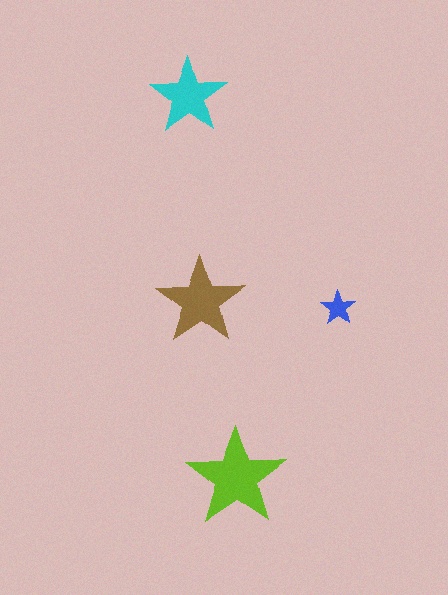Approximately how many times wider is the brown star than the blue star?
About 2.5 times wider.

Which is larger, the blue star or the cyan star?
The cyan one.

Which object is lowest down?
The lime star is bottommost.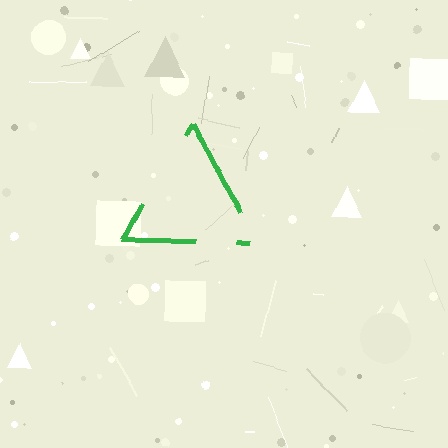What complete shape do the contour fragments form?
The contour fragments form a triangle.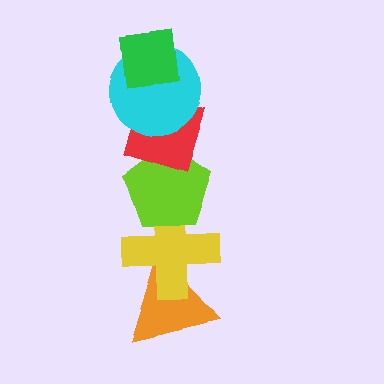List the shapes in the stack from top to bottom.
From top to bottom: the green square, the cyan circle, the red diamond, the lime pentagon, the yellow cross, the orange triangle.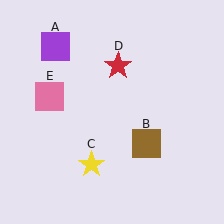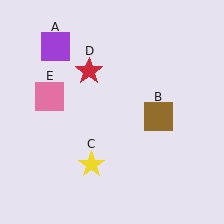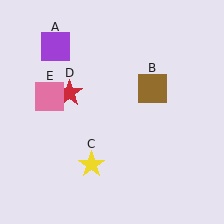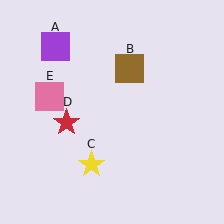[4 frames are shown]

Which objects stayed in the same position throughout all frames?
Purple square (object A) and yellow star (object C) and pink square (object E) remained stationary.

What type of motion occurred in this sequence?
The brown square (object B), red star (object D) rotated counterclockwise around the center of the scene.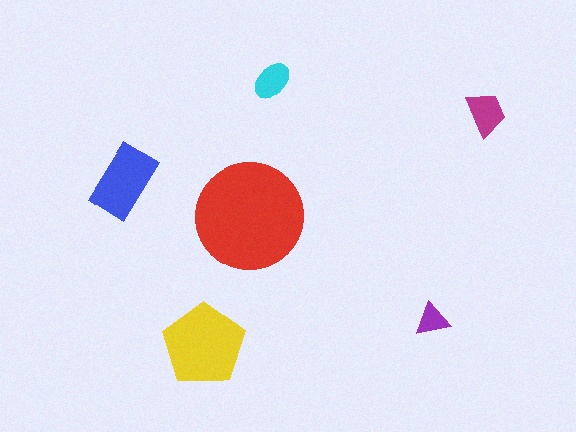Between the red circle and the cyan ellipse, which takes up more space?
The red circle.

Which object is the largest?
The red circle.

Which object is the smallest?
The purple triangle.